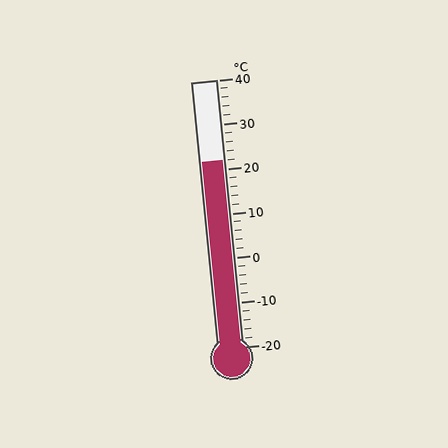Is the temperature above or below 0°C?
The temperature is above 0°C.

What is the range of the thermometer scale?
The thermometer scale ranges from -20°C to 40°C.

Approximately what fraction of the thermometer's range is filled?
The thermometer is filled to approximately 70% of its range.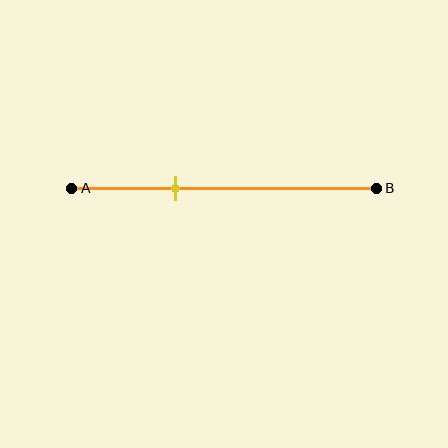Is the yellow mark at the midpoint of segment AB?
No, the mark is at about 35% from A, not at the 50% midpoint.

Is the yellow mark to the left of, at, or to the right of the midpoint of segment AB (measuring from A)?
The yellow mark is to the left of the midpoint of segment AB.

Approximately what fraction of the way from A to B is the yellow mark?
The yellow mark is approximately 35% of the way from A to B.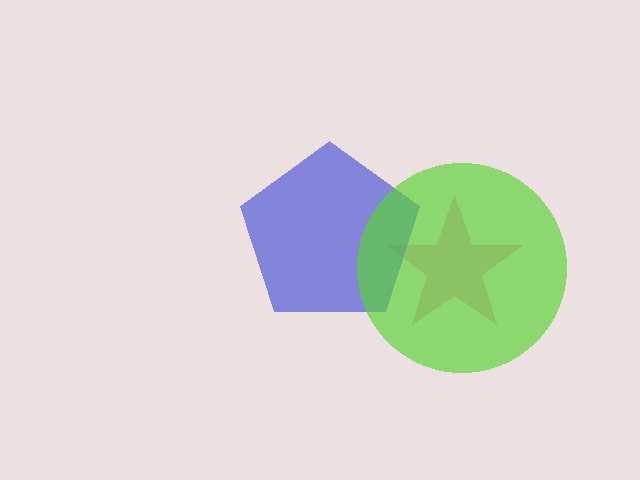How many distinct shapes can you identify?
There are 3 distinct shapes: a pink star, a blue pentagon, a lime circle.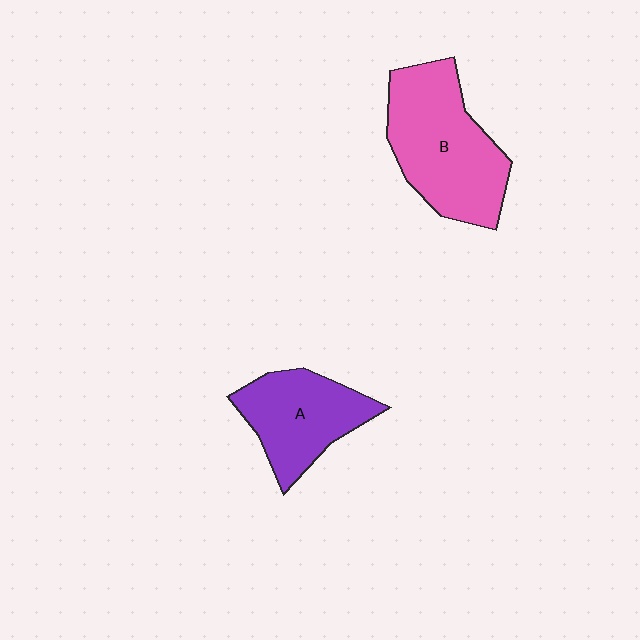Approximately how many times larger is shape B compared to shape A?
Approximately 1.4 times.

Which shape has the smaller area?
Shape A (purple).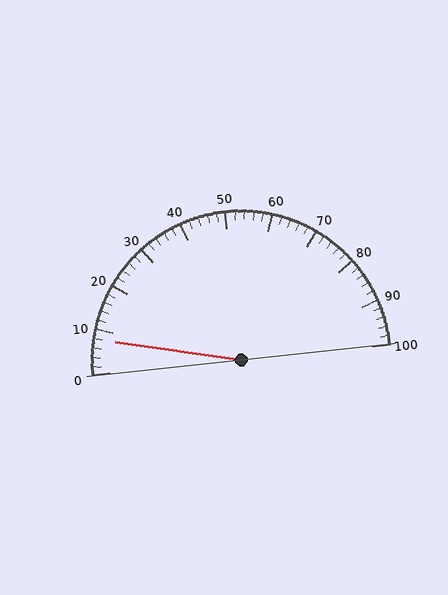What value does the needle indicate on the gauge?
The needle indicates approximately 8.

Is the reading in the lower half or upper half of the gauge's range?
The reading is in the lower half of the range (0 to 100).